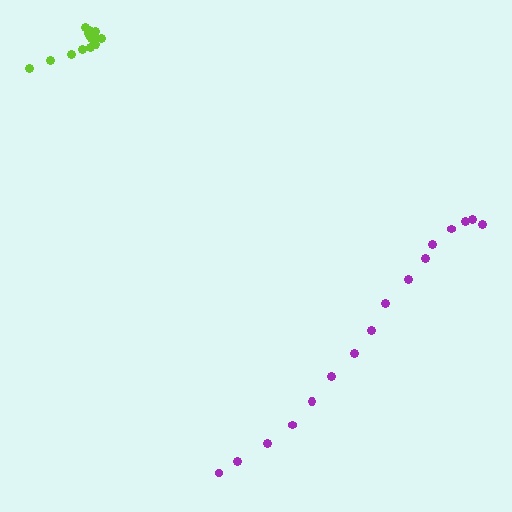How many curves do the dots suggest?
There are 2 distinct paths.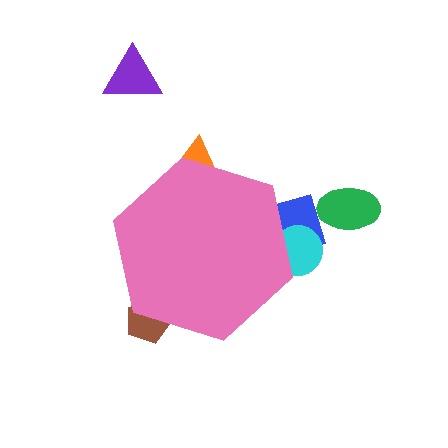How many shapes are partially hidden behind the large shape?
4 shapes are partially hidden.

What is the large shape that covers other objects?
A pink hexagon.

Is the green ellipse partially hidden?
No, the green ellipse is fully visible.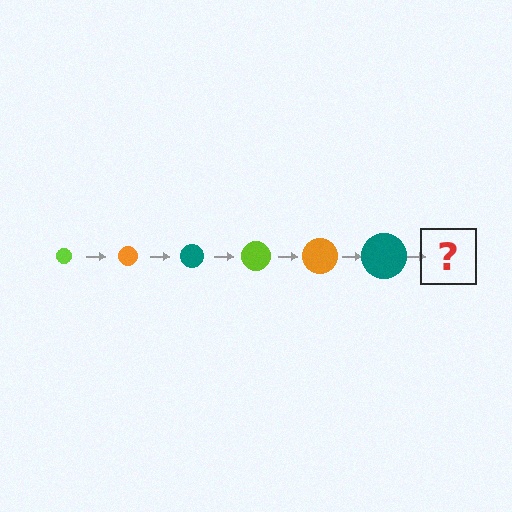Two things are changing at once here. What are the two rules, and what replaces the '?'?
The two rules are that the circle grows larger each step and the color cycles through lime, orange, and teal. The '?' should be a lime circle, larger than the previous one.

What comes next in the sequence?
The next element should be a lime circle, larger than the previous one.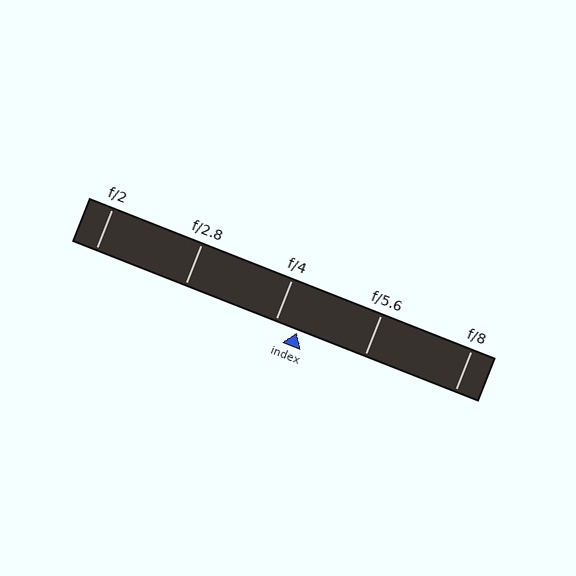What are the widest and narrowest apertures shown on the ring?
The widest aperture shown is f/2 and the narrowest is f/8.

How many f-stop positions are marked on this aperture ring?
There are 5 f-stop positions marked.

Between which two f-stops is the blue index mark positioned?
The index mark is between f/4 and f/5.6.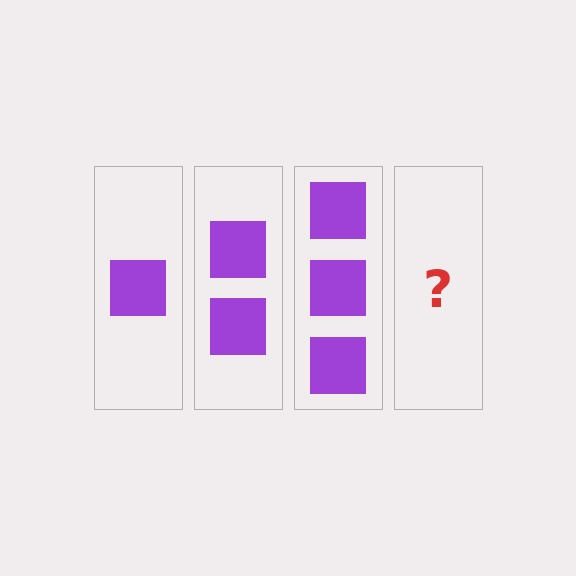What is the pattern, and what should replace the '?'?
The pattern is that each step adds one more square. The '?' should be 4 squares.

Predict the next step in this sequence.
The next step is 4 squares.